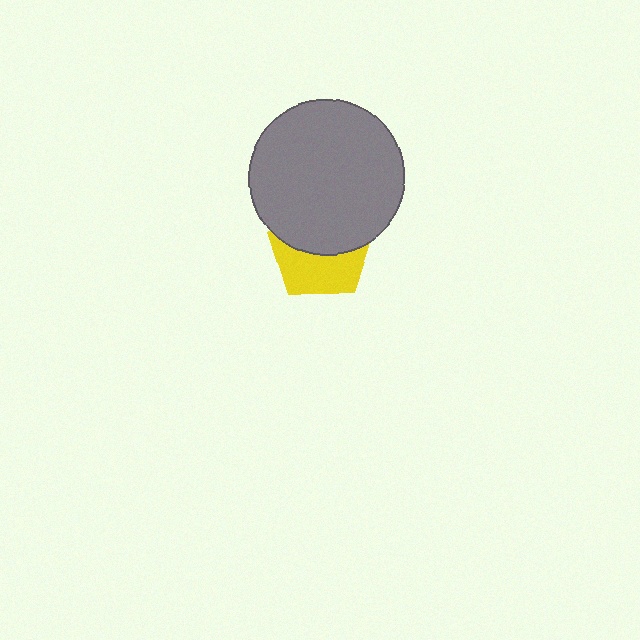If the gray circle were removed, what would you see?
You would see the complete yellow pentagon.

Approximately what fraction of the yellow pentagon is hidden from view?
Roughly 52% of the yellow pentagon is hidden behind the gray circle.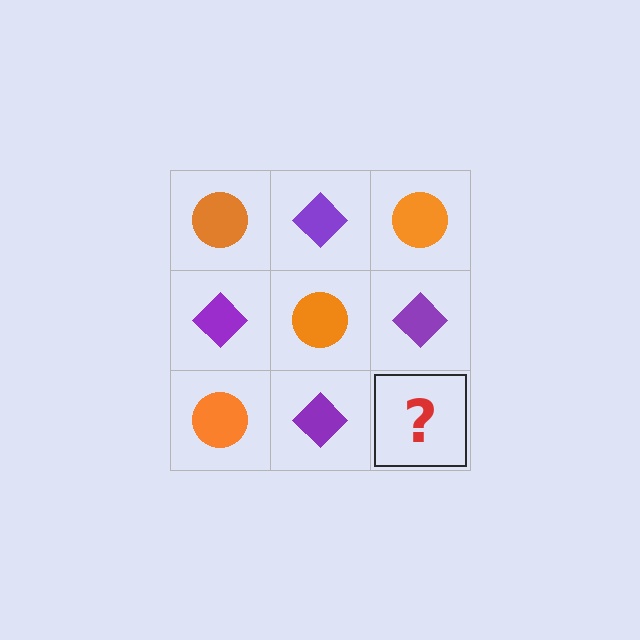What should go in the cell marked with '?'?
The missing cell should contain an orange circle.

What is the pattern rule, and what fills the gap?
The rule is that it alternates orange circle and purple diamond in a checkerboard pattern. The gap should be filled with an orange circle.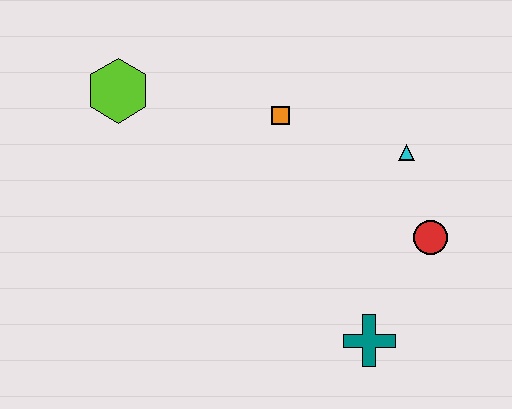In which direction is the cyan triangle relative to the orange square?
The cyan triangle is to the right of the orange square.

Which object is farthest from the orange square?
The teal cross is farthest from the orange square.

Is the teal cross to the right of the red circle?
No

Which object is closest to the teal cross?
The red circle is closest to the teal cross.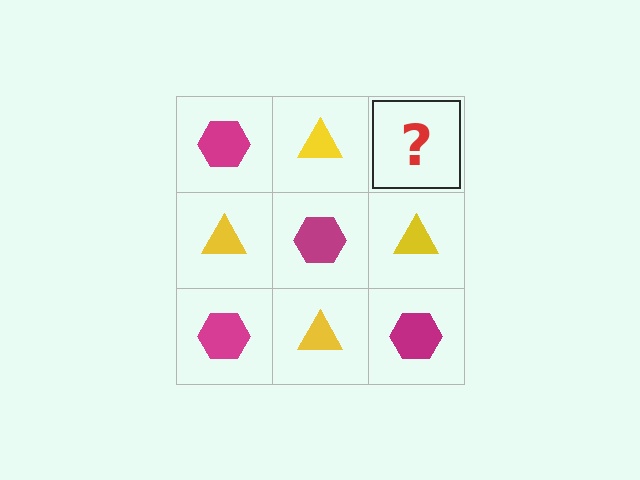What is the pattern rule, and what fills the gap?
The rule is that it alternates magenta hexagon and yellow triangle in a checkerboard pattern. The gap should be filled with a magenta hexagon.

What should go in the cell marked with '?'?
The missing cell should contain a magenta hexagon.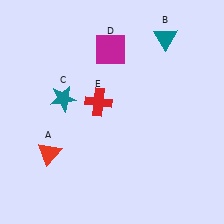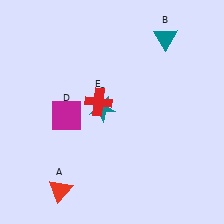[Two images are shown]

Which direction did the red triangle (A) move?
The red triangle (A) moved down.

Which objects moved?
The objects that moved are: the red triangle (A), the teal star (C), the magenta square (D).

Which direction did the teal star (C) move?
The teal star (C) moved right.